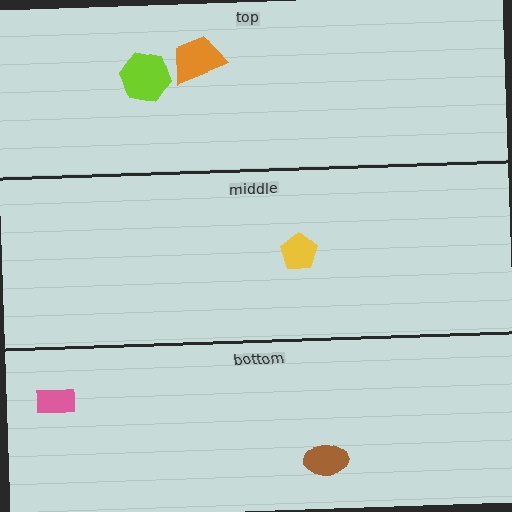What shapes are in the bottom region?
The brown ellipse, the pink rectangle.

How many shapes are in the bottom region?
2.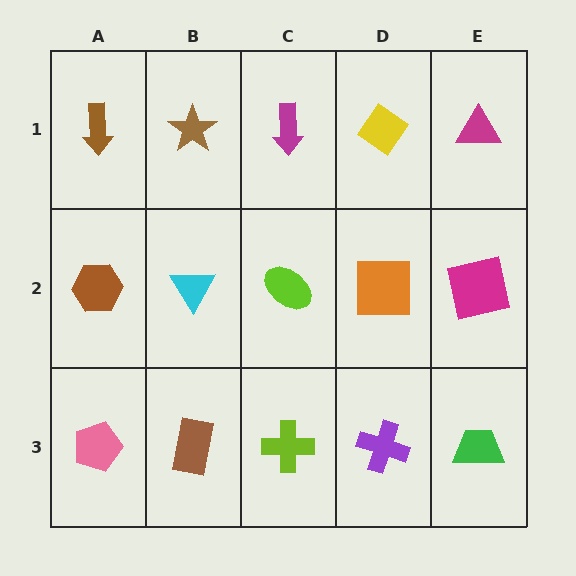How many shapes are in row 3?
5 shapes.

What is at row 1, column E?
A magenta triangle.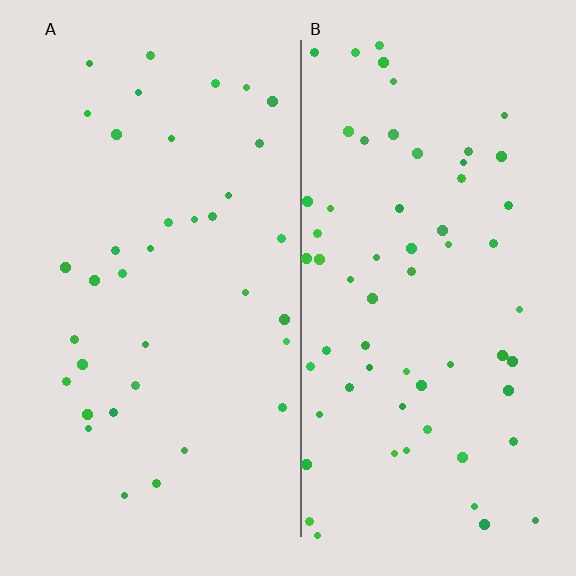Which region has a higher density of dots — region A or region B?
B (the right).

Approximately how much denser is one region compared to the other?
Approximately 1.8× — region B over region A.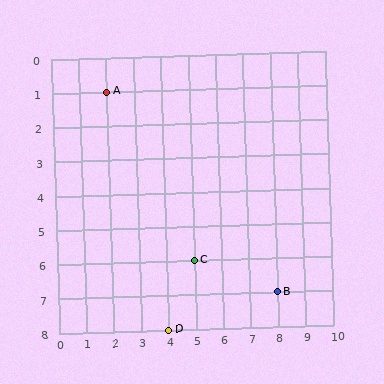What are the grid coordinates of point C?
Point C is at grid coordinates (5, 6).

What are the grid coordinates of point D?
Point D is at grid coordinates (4, 8).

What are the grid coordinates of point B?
Point B is at grid coordinates (8, 7).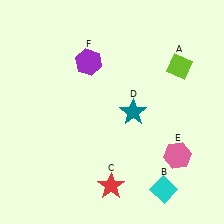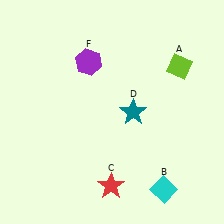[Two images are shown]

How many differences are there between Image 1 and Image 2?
There is 1 difference between the two images.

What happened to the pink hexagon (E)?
The pink hexagon (E) was removed in Image 2. It was in the bottom-right area of Image 1.